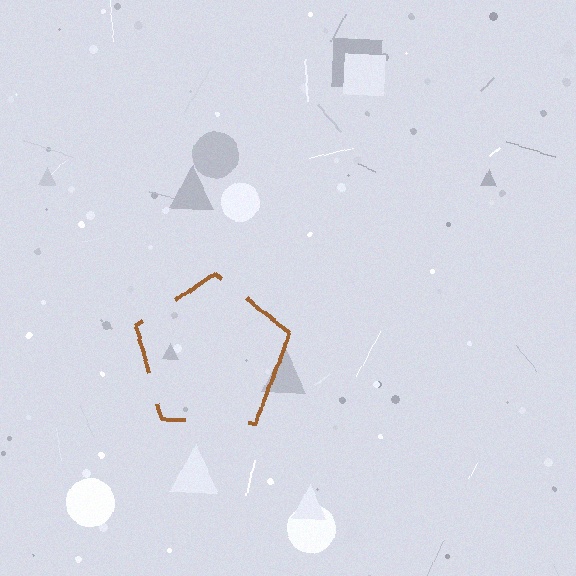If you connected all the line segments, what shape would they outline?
They would outline a pentagon.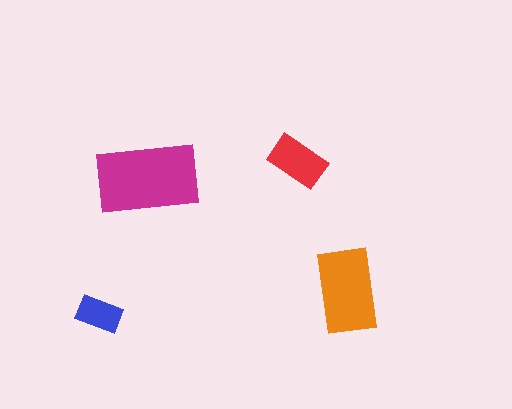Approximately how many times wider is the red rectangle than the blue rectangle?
About 1.5 times wider.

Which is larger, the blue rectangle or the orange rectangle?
The orange one.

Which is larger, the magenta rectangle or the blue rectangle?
The magenta one.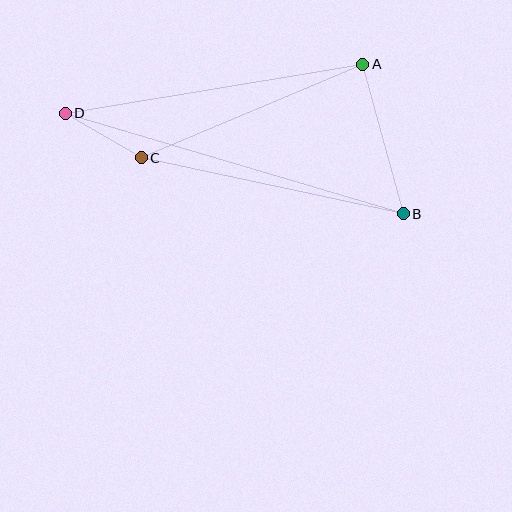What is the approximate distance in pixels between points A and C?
The distance between A and C is approximately 241 pixels.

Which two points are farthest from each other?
Points B and D are farthest from each other.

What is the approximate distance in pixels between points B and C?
The distance between B and C is approximately 268 pixels.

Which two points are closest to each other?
Points C and D are closest to each other.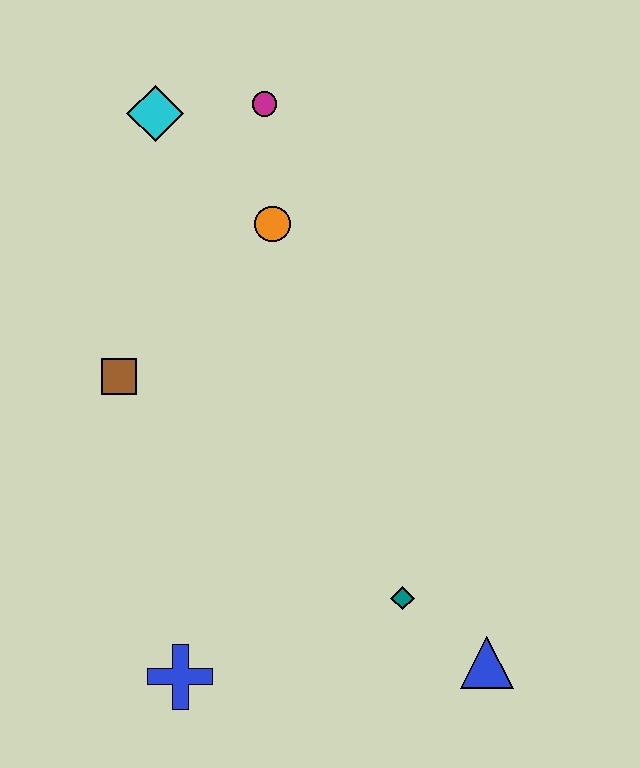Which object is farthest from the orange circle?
The blue triangle is farthest from the orange circle.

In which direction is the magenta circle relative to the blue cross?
The magenta circle is above the blue cross.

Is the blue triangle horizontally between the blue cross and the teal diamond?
No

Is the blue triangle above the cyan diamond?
No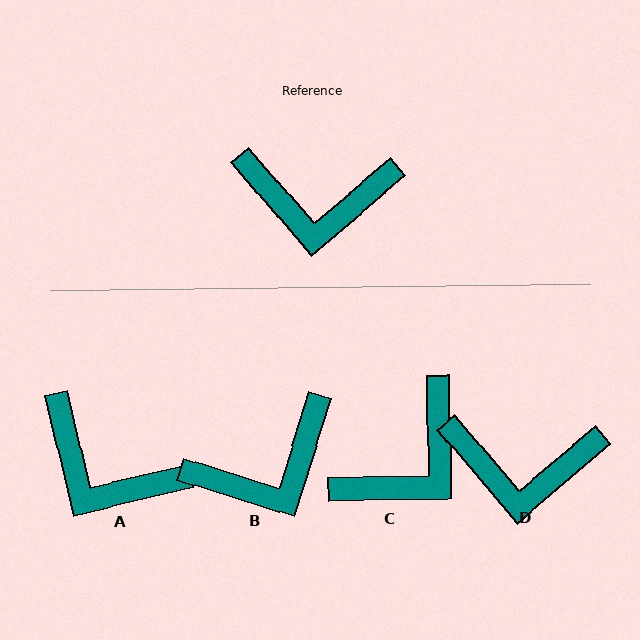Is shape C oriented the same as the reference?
No, it is off by about 50 degrees.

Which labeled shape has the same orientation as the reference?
D.